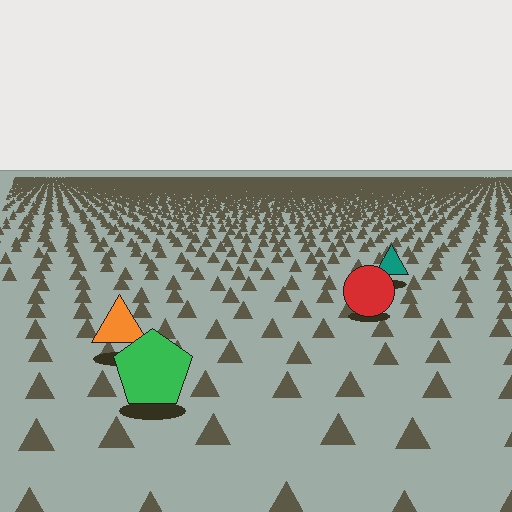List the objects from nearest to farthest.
From nearest to farthest: the green pentagon, the orange triangle, the red circle, the teal triangle.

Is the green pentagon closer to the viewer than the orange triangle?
Yes. The green pentagon is closer — you can tell from the texture gradient: the ground texture is coarser near it.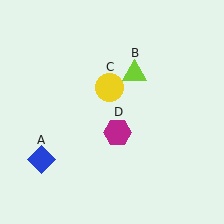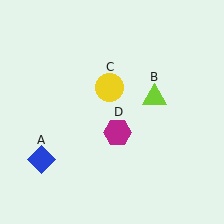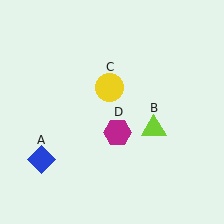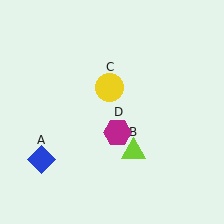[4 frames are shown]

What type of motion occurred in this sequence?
The lime triangle (object B) rotated clockwise around the center of the scene.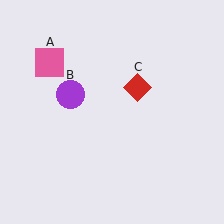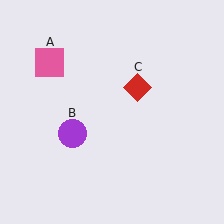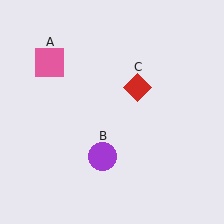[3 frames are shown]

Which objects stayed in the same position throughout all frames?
Pink square (object A) and red diamond (object C) remained stationary.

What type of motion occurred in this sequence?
The purple circle (object B) rotated counterclockwise around the center of the scene.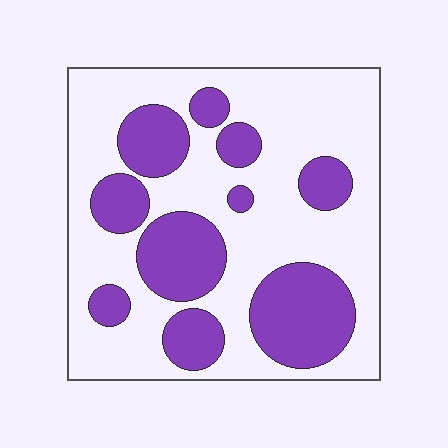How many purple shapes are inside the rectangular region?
10.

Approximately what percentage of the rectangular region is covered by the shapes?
Approximately 35%.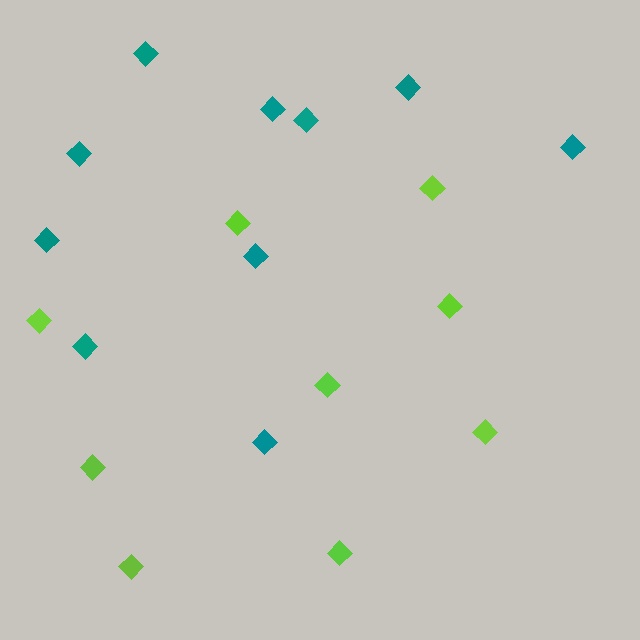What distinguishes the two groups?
There are 2 groups: one group of teal diamonds (10) and one group of lime diamonds (9).